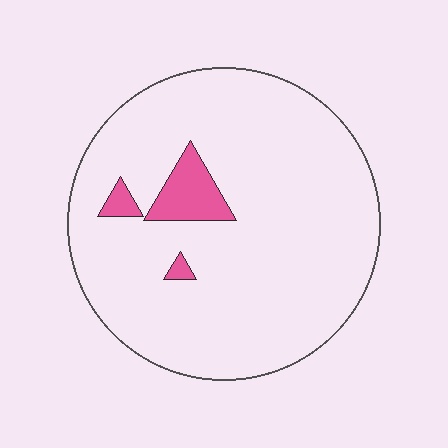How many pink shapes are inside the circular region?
3.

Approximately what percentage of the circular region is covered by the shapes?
Approximately 5%.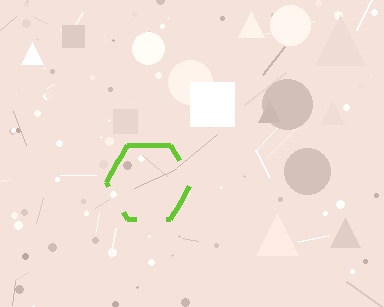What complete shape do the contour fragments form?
The contour fragments form a hexagon.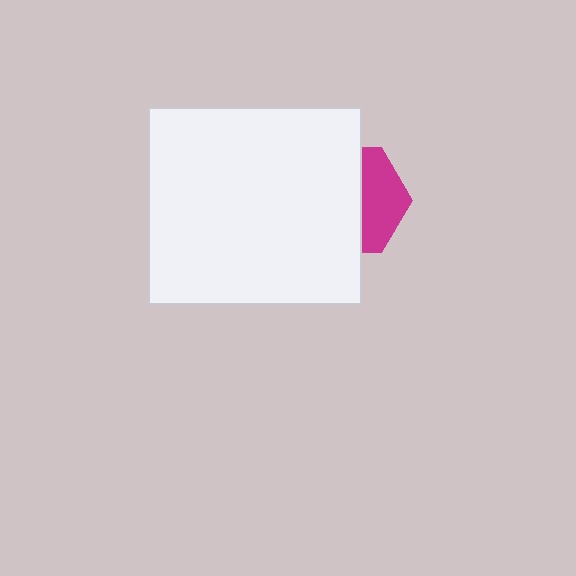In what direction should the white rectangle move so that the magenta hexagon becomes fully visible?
The white rectangle should move left. That is the shortest direction to clear the overlap and leave the magenta hexagon fully visible.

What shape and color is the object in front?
The object in front is a white rectangle.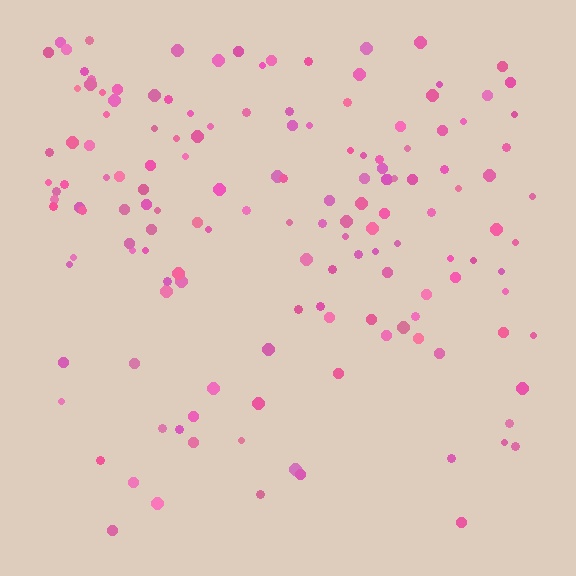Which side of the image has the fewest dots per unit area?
The bottom.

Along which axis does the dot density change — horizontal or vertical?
Vertical.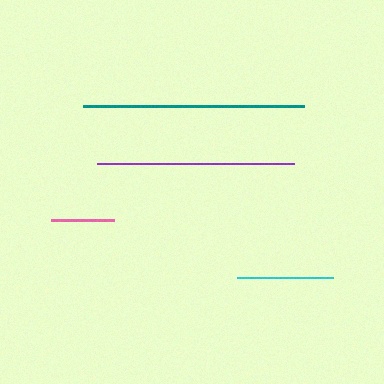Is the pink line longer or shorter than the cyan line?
The cyan line is longer than the pink line.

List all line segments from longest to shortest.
From longest to shortest: teal, purple, cyan, pink.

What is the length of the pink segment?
The pink segment is approximately 63 pixels long.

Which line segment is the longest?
The teal line is the longest at approximately 220 pixels.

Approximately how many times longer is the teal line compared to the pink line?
The teal line is approximately 3.5 times the length of the pink line.